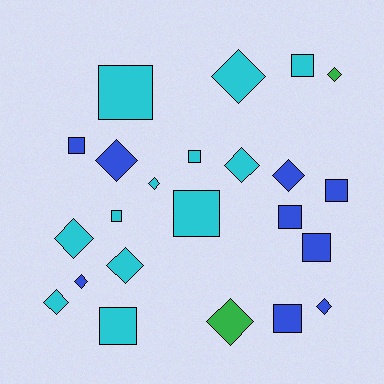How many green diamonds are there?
There are 2 green diamonds.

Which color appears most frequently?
Cyan, with 12 objects.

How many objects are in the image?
There are 23 objects.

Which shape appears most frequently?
Diamond, with 12 objects.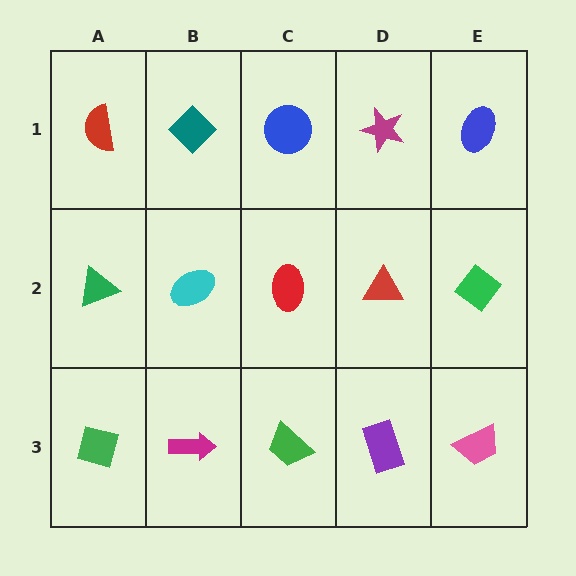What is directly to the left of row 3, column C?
A magenta arrow.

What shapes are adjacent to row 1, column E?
A green diamond (row 2, column E), a magenta star (row 1, column D).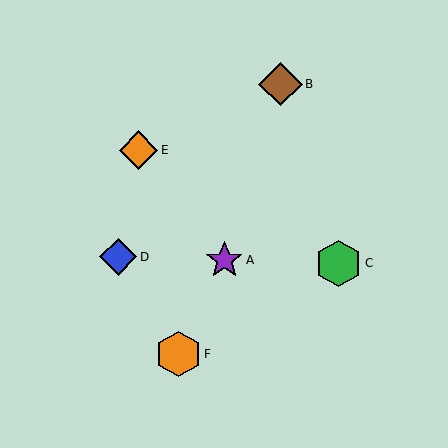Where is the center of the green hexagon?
The center of the green hexagon is at (339, 263).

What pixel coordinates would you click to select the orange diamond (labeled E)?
Click at (138, 150) to select the orange diamond E.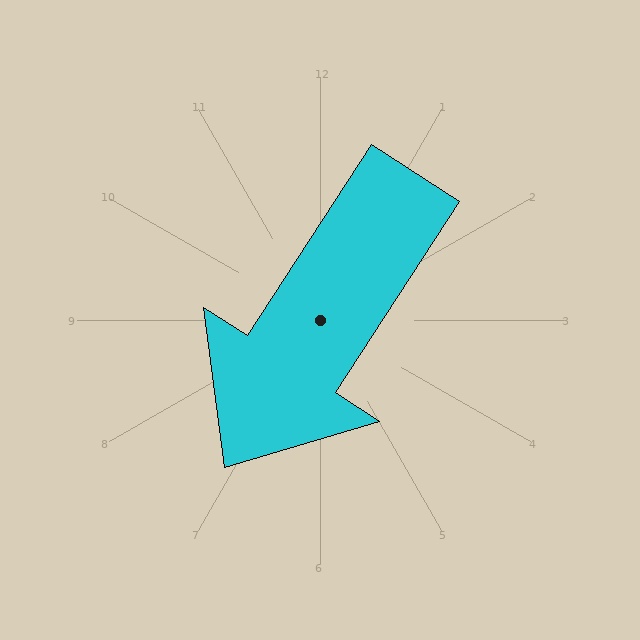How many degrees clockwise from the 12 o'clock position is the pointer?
Approximately 213 degrees.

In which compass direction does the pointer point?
Southwest.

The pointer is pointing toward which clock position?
Roughly 7 o'clock.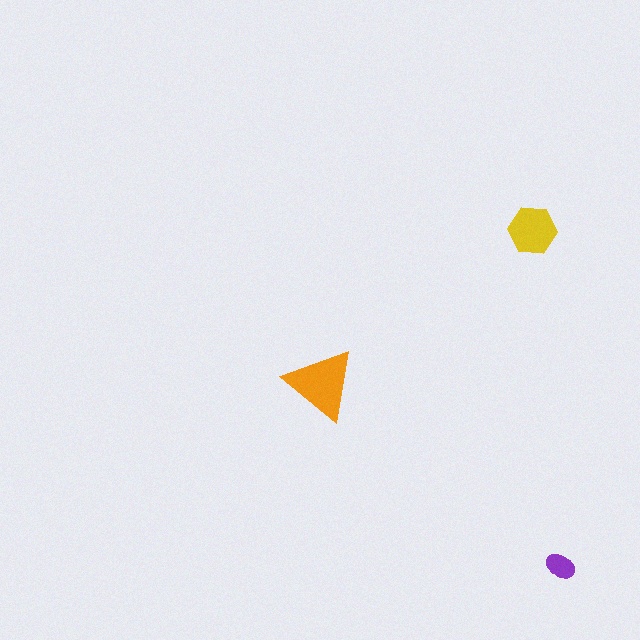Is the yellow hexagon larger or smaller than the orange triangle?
Smaller.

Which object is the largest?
The orange triangle.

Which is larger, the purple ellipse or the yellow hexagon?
The yellow hexagon.